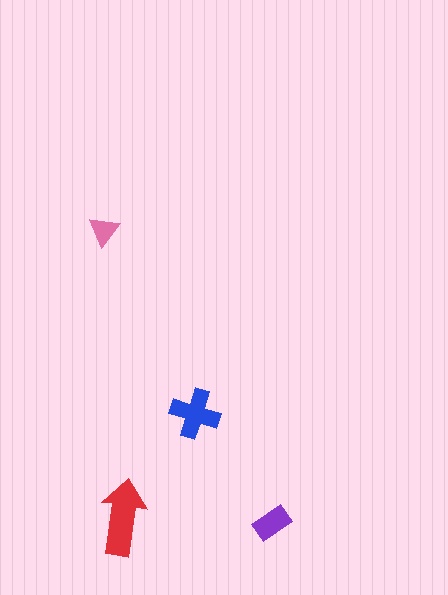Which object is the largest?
The red arrow.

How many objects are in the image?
There are 4 objects in the image.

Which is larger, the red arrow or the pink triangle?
The red arrow.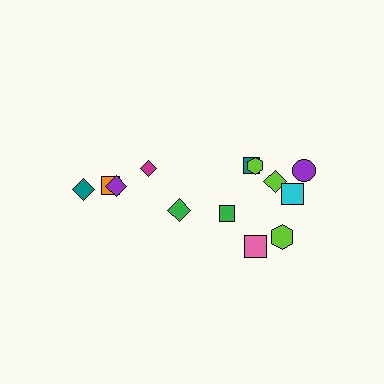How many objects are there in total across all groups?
There are 13 objects.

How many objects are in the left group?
There are 5 objects.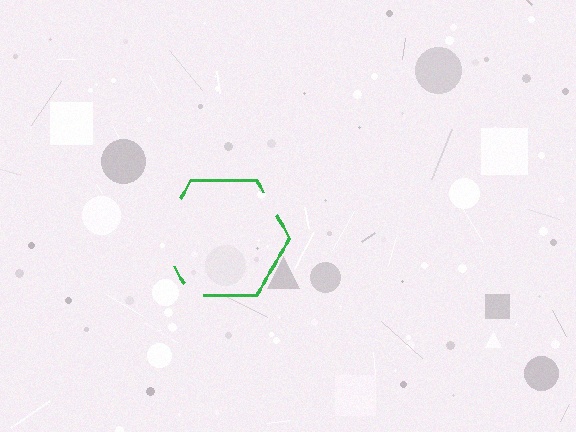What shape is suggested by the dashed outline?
The dashed outline suggests a hexagon.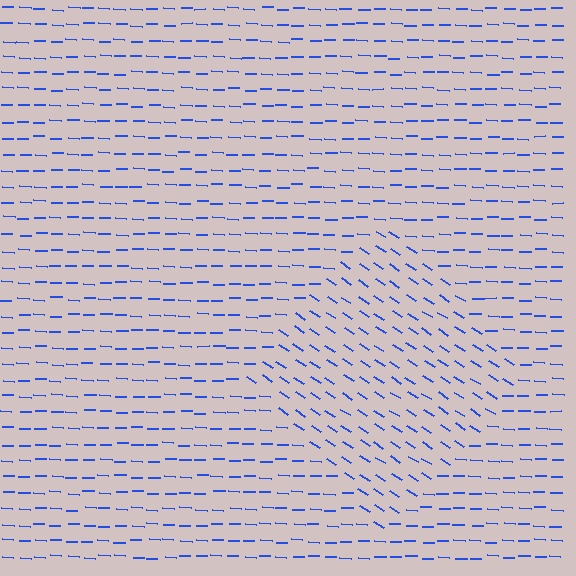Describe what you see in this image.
The image is filled with small blue line segments. A diamond region in the image has lines oriented differently from the surrounding lines, creating a visible texture boundary.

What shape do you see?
I see a diamond.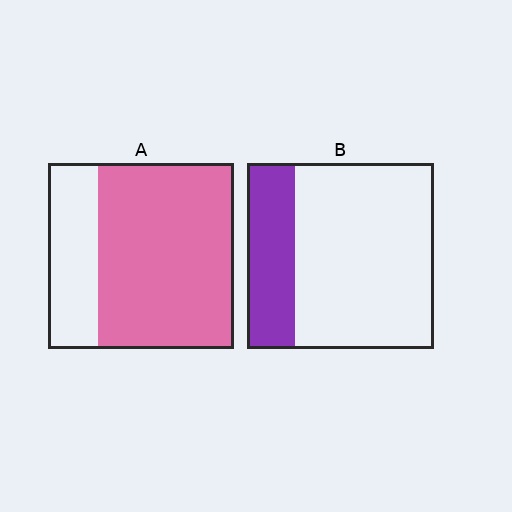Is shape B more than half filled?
No.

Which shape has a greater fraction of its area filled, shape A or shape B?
Shape A.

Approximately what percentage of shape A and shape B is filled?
A is approximately 75% and B is approximately 25%.